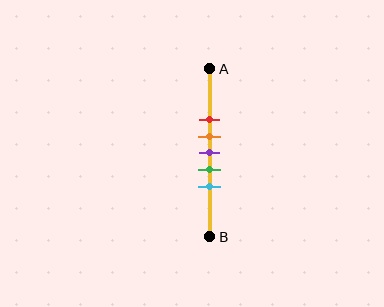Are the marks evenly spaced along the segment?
Yes, the marks are approximately evenly spaced.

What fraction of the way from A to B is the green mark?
The green mark is approximately 60% (0.6) of the way from A to B.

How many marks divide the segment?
There are 5 marks dividing the segment.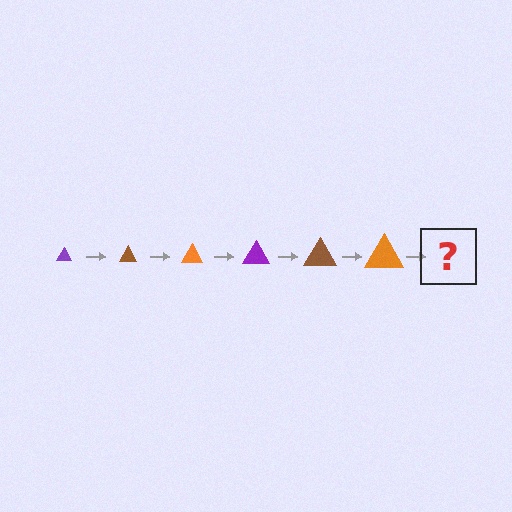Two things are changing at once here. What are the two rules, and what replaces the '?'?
The two rules are that the triangle grows larger each step and the color cycles through purple, brown, and orange. The '?' should be a purple triangle, larger than the previous one.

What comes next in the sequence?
The next element should be a purple triangle, larger than the previous one.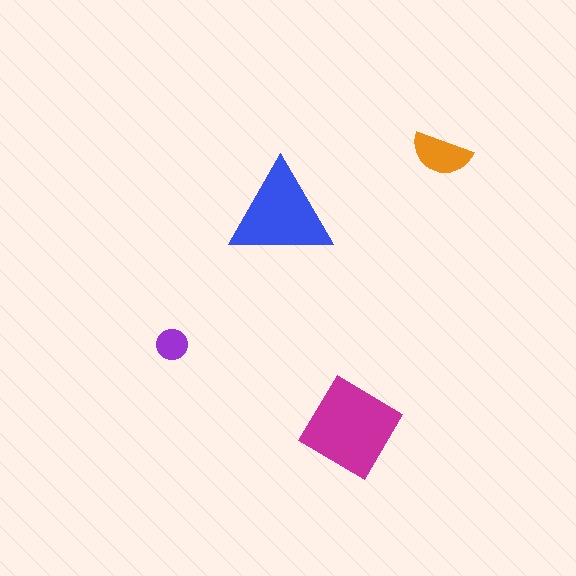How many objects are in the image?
There are 4 objects in the image.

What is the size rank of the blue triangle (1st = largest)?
2nd.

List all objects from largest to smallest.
The magenta diamond, the blue triangle, the orange semicircle, the purple circle.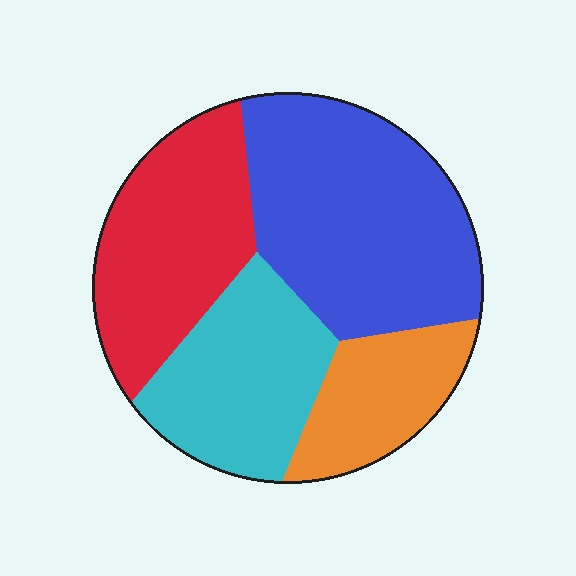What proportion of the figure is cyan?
Cyan takes up less than a quarter of the figure.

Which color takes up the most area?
Blue, at roughly 35%.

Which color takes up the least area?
Orange, at roughly 15%.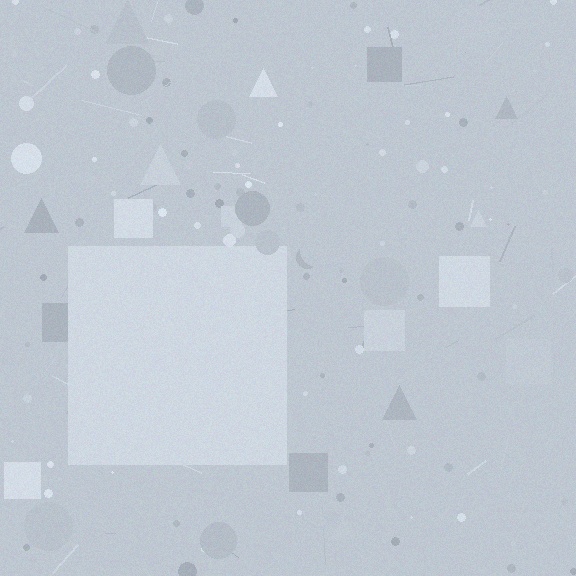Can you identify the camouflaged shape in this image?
The camouflaged shape is a square.